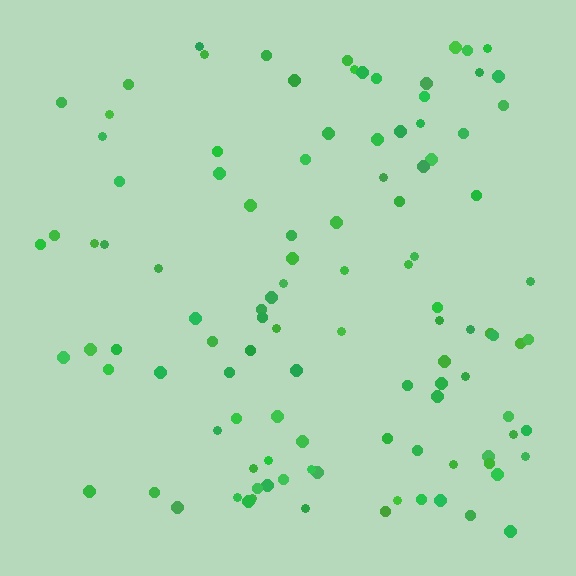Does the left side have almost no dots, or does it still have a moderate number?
Still a moderate number, just noticeably fewer than the right.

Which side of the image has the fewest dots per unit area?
The left.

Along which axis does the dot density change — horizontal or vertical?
Horizontal.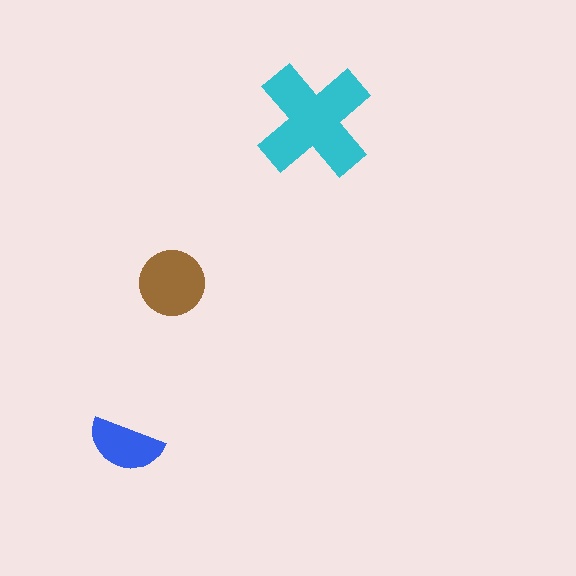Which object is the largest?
The cyan cross.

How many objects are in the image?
There are 3 objects in the image.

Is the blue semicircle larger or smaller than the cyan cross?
Smaller.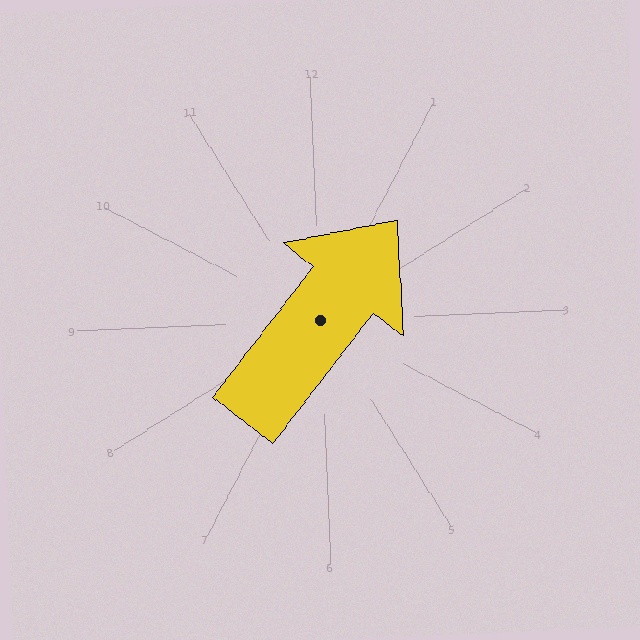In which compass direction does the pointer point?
Northeast.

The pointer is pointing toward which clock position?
Roughly 1 o'clock.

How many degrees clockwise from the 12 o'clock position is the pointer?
Approximately 40 degrees.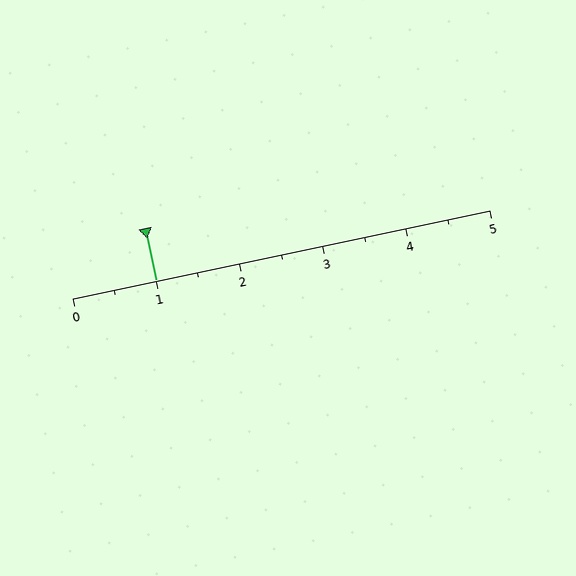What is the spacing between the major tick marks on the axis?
The major ticks are spaced 1 apart.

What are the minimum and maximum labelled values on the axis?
The axis runs from 0 to 5.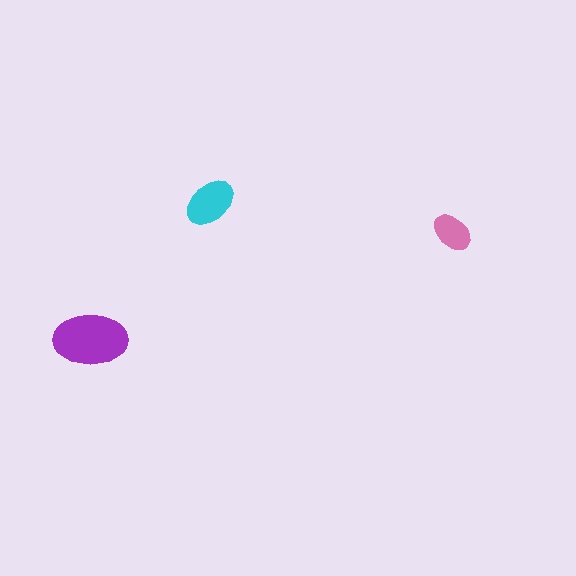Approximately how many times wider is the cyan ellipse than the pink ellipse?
About 1.5 times wider.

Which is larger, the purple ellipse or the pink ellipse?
The purple one.